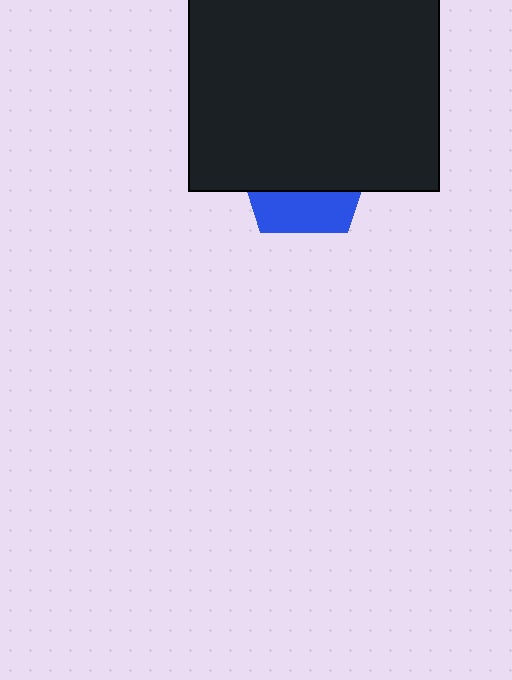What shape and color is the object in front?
The object in front is a black square.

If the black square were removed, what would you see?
You would see the complete blue pentagon.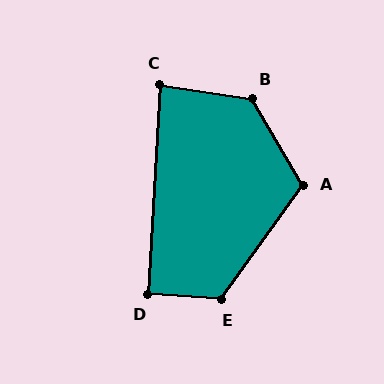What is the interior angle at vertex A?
Approximately 114 degrees (obtuse).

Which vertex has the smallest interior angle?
C, at approximately 85 degrees.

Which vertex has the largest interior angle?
B, at approximately 128 degrees.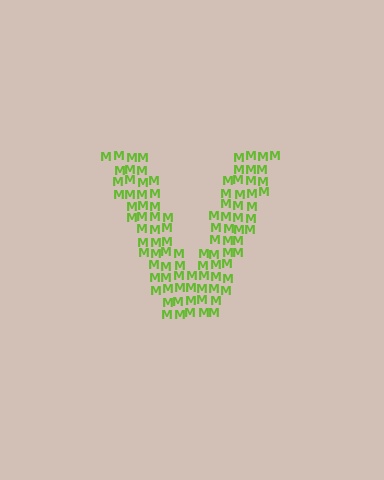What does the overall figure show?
The overall figure shows the letter V.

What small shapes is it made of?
It is made of small letter M's.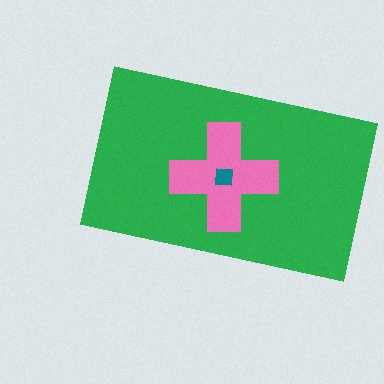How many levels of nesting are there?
3.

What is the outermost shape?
The green rectangle.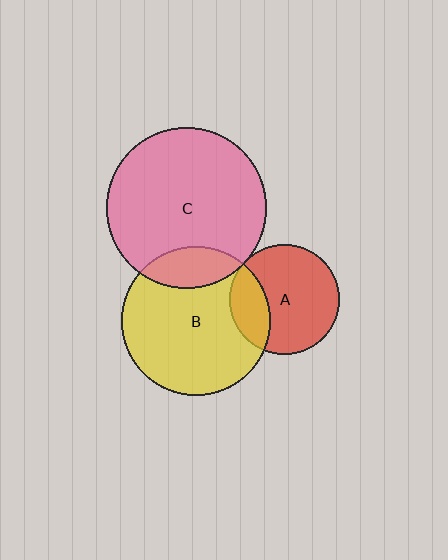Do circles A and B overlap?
Yes.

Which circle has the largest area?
Circle C (pink).